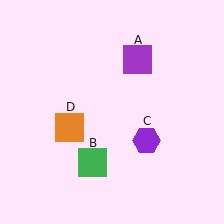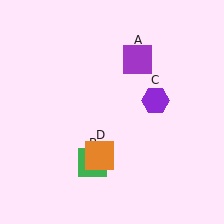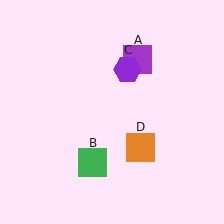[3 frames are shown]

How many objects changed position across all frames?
2 objects changed position: purple hexagon (object C), orange square (object D).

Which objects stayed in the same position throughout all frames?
Purple square (object A) and green square (object B) remained stationary.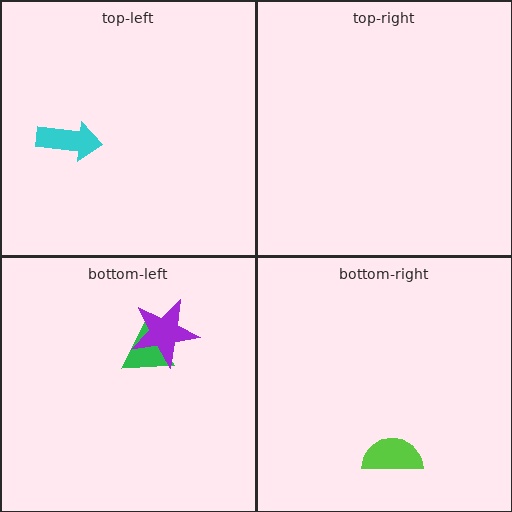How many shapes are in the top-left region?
1.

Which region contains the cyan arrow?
The top-left region.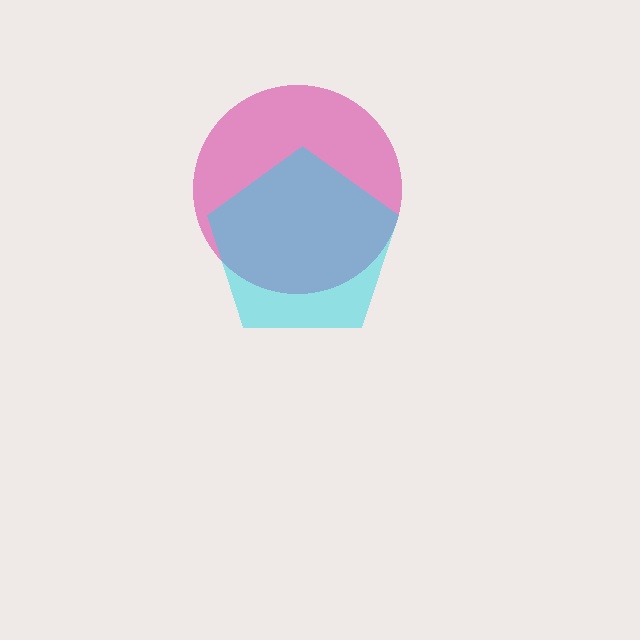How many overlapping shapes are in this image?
There are 2 overlapping shapes in the image.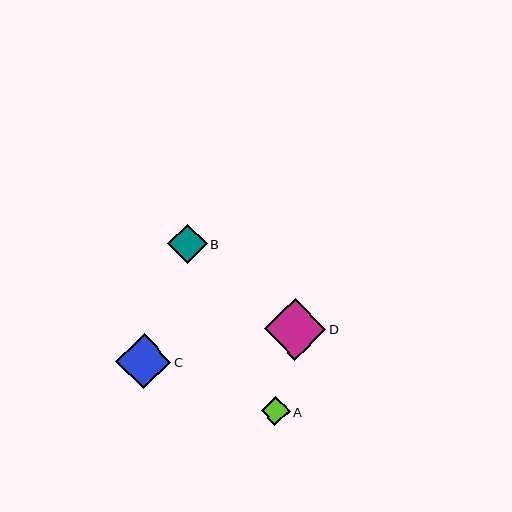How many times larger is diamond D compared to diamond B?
Diamond D is approximately 1.5 times the size of diamond B.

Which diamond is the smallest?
Diamond A is the smallest with a size of approximately 29 pixels.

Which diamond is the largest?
Diamond D is the largest with a size of approximately 61 pixels.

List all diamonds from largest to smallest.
From largest to smallest: D, C, B, A.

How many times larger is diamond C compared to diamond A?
Diamond C is approximately 1.9 times the size of diamond A.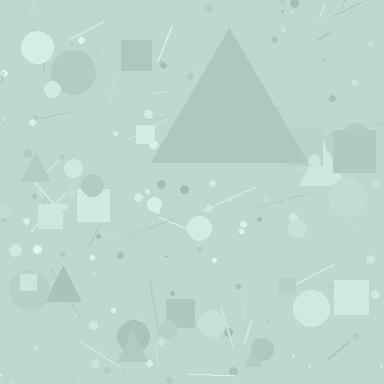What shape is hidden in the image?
A triangle is hidden in the image.